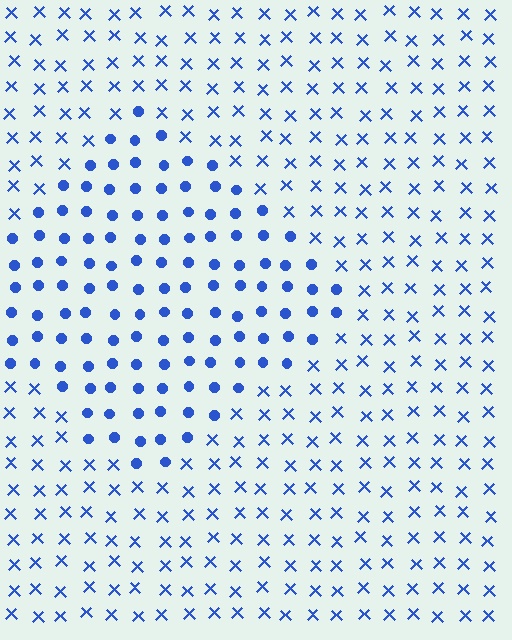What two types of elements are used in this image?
The image uses circles inside the diamond region and X marks outside it.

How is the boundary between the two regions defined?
The boundary is defined by a change in element shape: circles inside vs. X marks outside. All elements share the same color and spacing.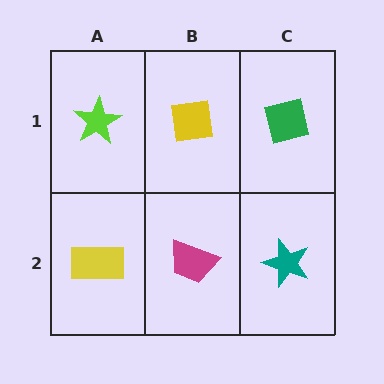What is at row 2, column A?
A yellow rectangle.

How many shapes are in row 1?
3 shapes.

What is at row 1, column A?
A lime star.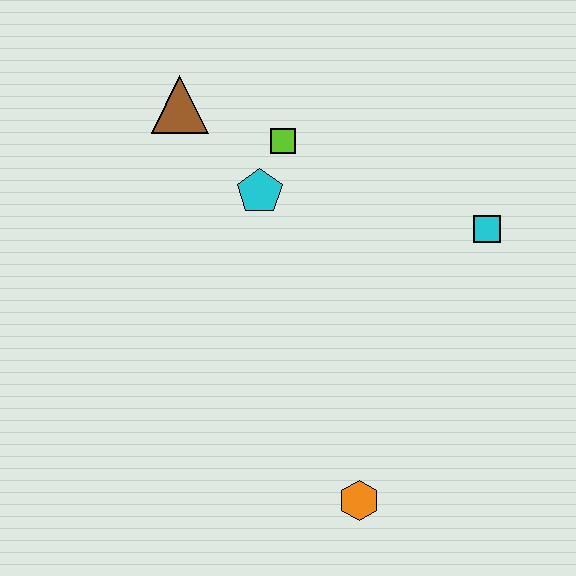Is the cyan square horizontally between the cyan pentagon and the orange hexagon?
No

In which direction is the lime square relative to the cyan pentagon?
The lime square is above the cyan pentagon.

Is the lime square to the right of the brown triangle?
Yes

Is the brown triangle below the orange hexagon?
No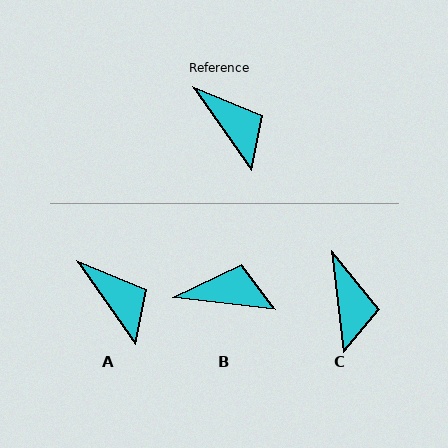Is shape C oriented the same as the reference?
No, it is off by about 29 degrees.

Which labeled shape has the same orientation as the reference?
A.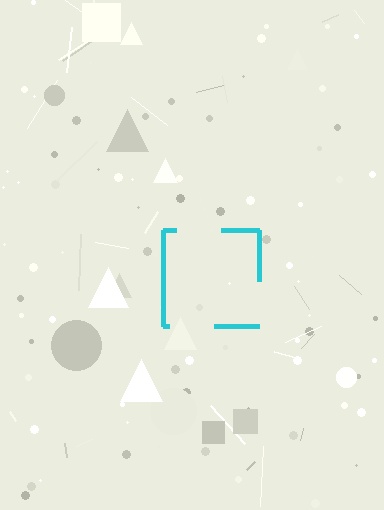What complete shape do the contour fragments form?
The contour fragments form a square.